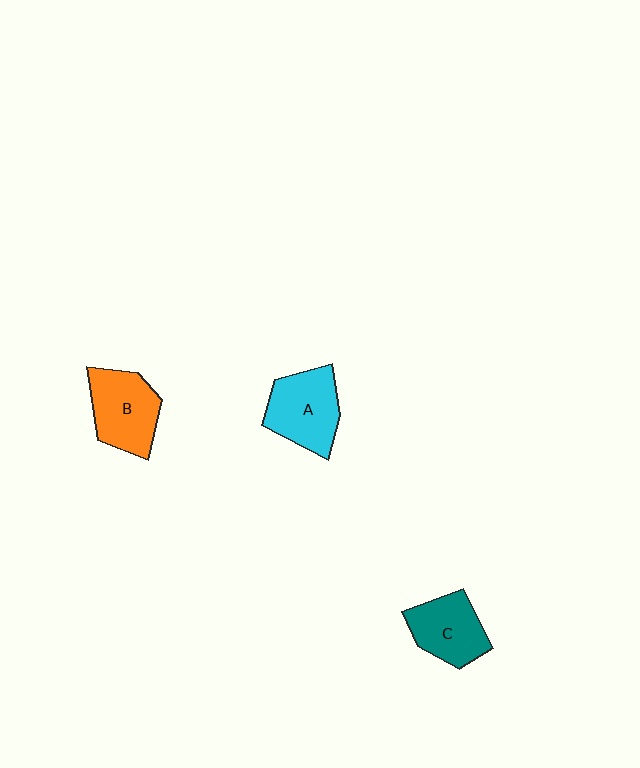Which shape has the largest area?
Shape A (cyan).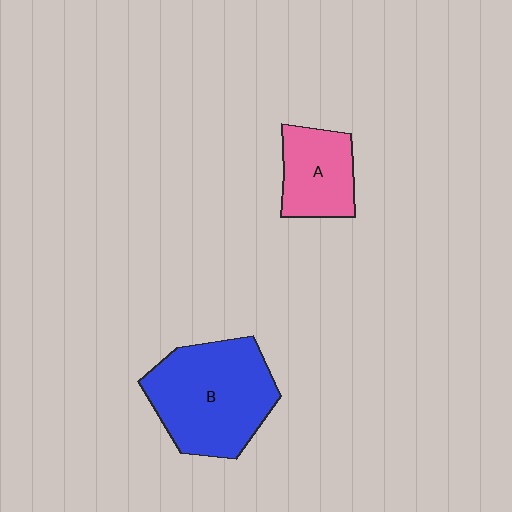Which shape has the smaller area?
Shape A (pink).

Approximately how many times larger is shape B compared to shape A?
Approximately 1.9 times.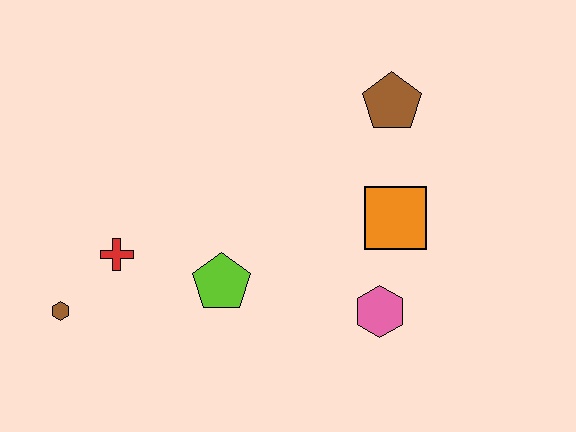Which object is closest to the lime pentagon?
The red cross is closest to the lime pentagon.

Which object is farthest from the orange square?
The brown hexagon is farthest from the orange square.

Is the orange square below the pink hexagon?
No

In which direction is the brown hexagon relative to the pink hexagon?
The brown hexagon is to the left of the pink hexagon.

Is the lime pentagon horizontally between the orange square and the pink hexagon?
No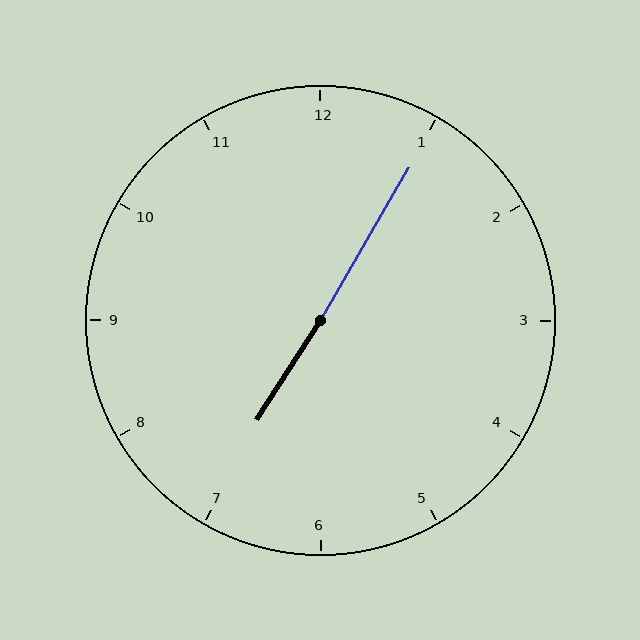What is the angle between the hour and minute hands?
Approximately 178 degrees.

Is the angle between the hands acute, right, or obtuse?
It is obtuse.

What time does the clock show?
7:05.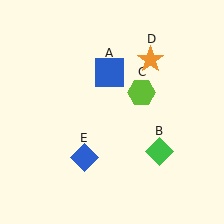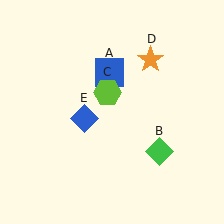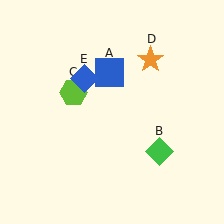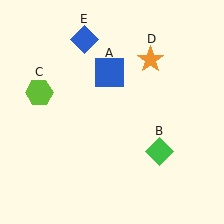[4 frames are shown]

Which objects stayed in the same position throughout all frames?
Blue square (object A) and green diamond (object B) and orange star (object D) remained stationary.